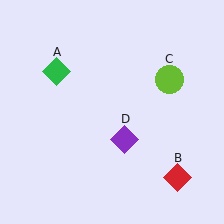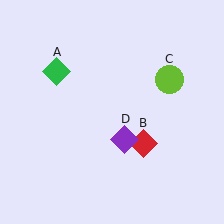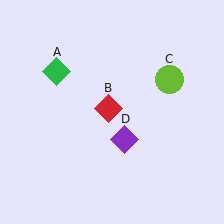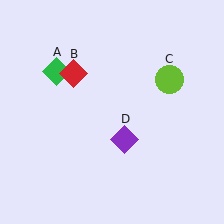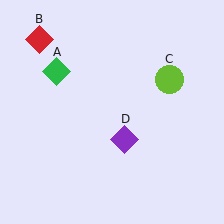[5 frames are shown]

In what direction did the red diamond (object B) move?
The red diamond (object B) moved up and to the left.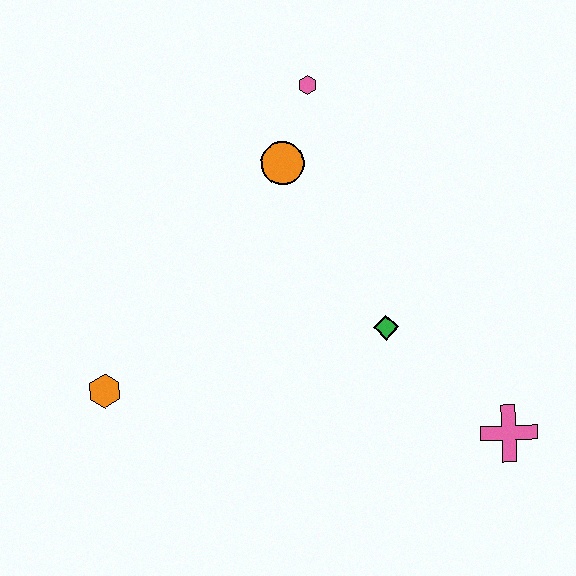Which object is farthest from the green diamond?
The orange hexagon is farthest from the green diamond.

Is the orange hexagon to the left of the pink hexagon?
Yes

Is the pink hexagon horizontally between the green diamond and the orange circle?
Yes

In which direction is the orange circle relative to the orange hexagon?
The orange circle is above the orange hexagon.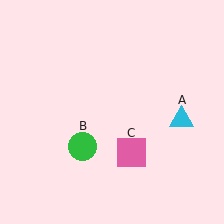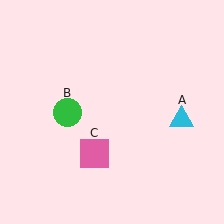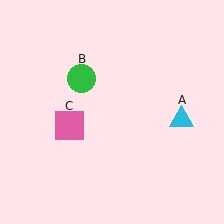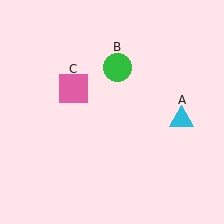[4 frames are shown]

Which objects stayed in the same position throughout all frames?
Cyan triangle (object A) remained stationary.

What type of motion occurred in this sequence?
The green circle (object B), pink square (object C) rotated clockwise around the center of the scene.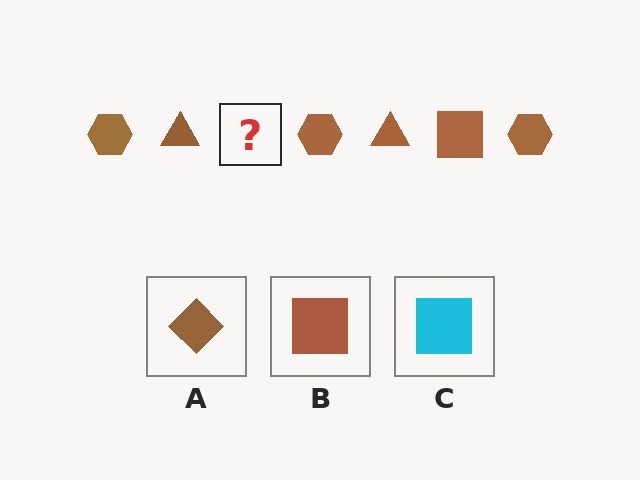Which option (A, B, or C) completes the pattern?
B.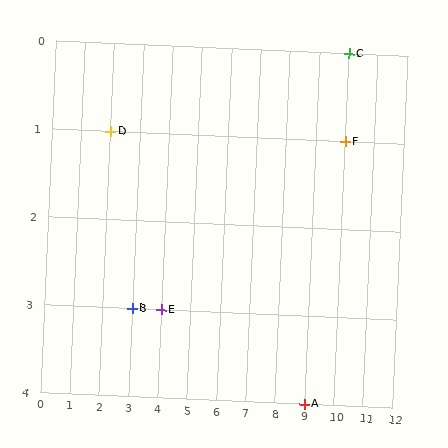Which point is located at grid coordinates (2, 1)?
Point D is at (2, 1).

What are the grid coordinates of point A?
Point A is at grid coordinates (9, 4).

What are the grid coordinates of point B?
Point B is at grid coordinates (3, 3).